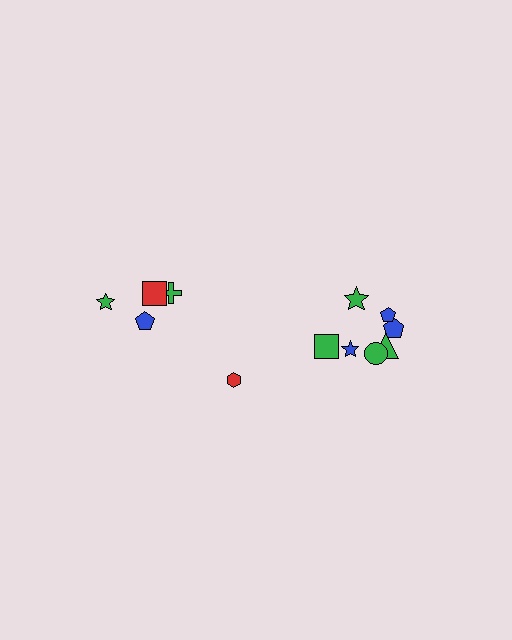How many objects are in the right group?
There are 7 objects.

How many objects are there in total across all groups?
There are 12 objects.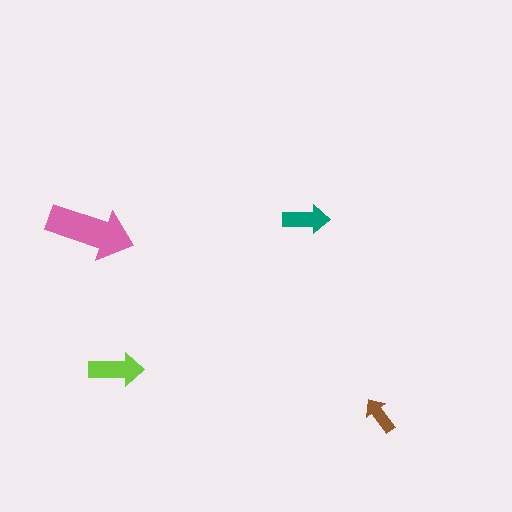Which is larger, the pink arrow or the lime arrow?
The pink one.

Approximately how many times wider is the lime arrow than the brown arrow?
About 1.5 times wider.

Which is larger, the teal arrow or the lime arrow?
The lime one.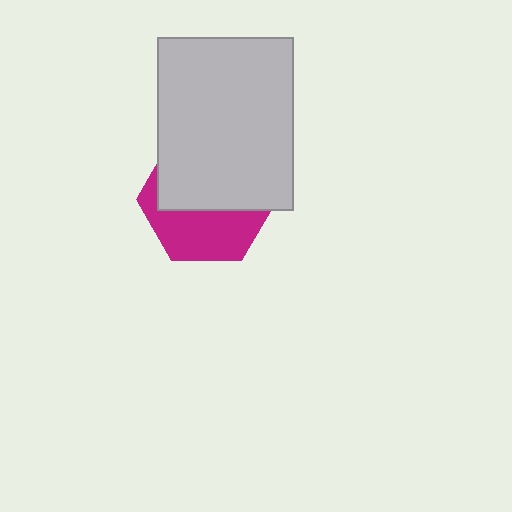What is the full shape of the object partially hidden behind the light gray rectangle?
The partially hidden object is a magenta hexagon.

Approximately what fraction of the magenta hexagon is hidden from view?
Roughly 58% of the magenta hexagon is hidden behind the light gray rectangle.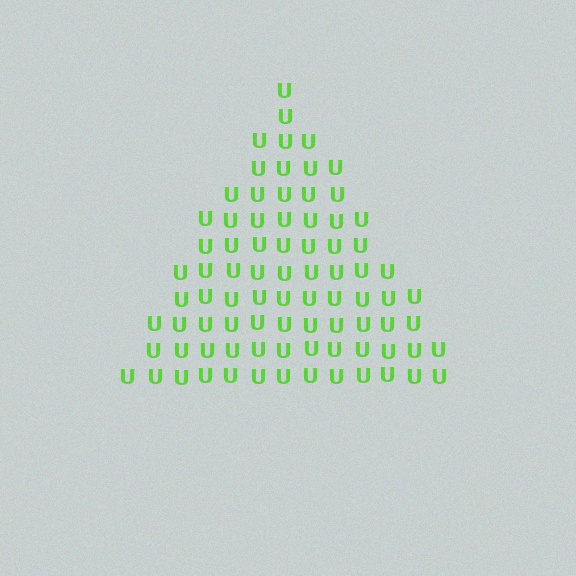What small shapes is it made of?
It is made of small letter U's.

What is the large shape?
The large shape is a triangle.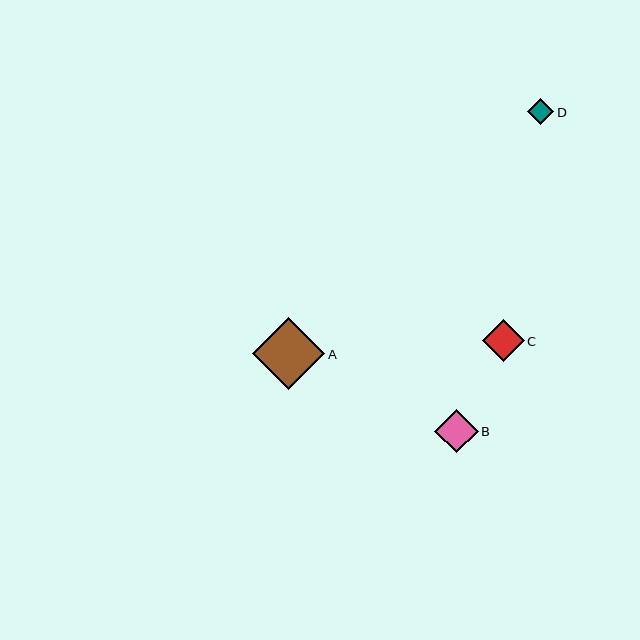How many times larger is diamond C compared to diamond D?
Diamond C is approximately 1.6 times the size of diamond D.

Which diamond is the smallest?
Diamond D is the smallest with a size of approximately 26 pixels.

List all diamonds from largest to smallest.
From largest to smallest: A, B, C, D.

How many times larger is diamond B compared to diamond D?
Diamond B is approximately 1.7 times the size of diamond D.